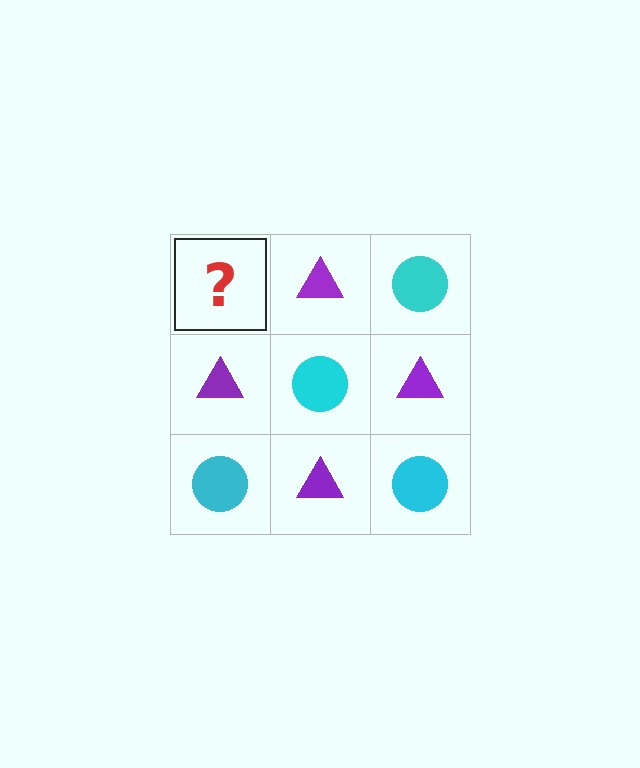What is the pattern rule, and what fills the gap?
The rule is that it alternates cyan circle and purple triangle in a checkerboard pattern. The gap should be filled with a cyan circle.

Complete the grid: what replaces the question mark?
The question mark should be replaced with a cyan circle.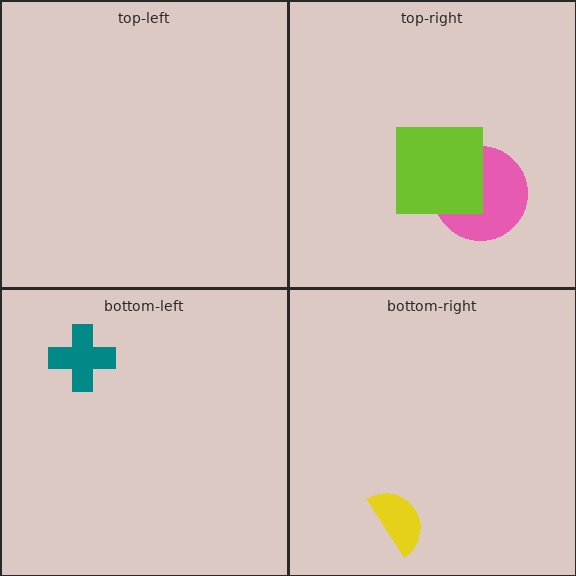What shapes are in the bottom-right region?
The yellow semicircle.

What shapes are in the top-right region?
The pink circle, the lime square.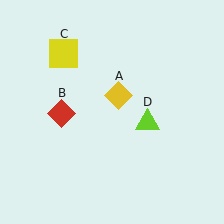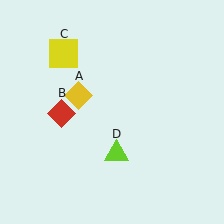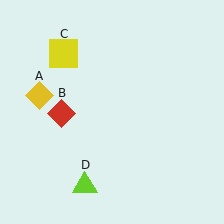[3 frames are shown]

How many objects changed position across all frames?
2 objects changed position: yellow diamond (object A), lime triangle (object D).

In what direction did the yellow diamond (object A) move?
The yellow diamond (object A) moved left.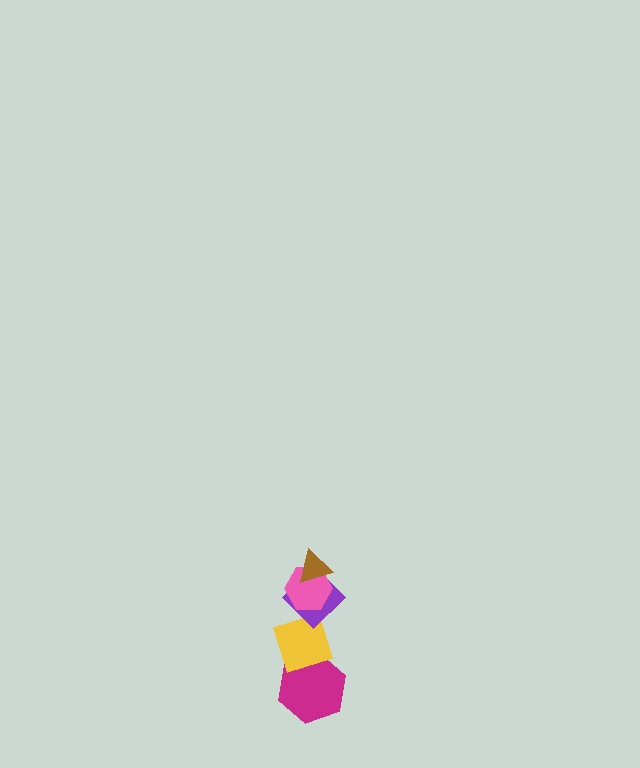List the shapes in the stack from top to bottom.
From top to bottom: the brown triangle, the pink hexagon, the purple diamond, the yellow diamond, the magenta hexagon.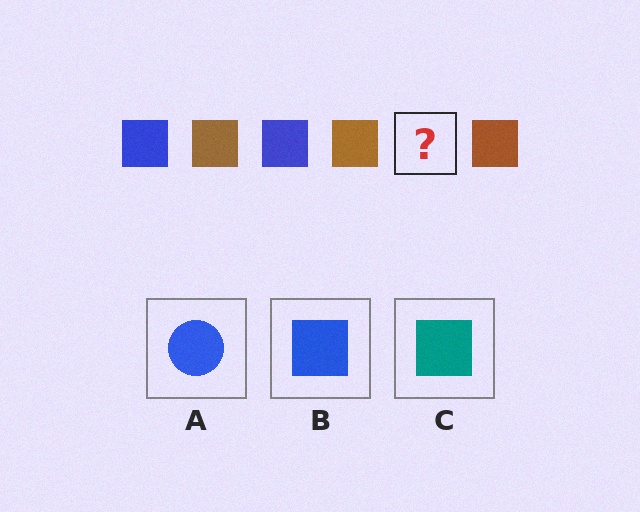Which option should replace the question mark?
Option B.